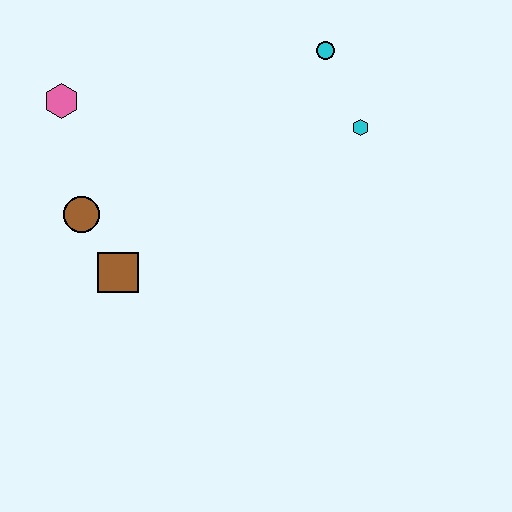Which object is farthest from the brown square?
The cyan circle is farthest from the brown square.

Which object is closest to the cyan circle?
The cyan hexagon is closest to the cyan circle.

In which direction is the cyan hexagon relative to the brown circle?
The cyan hexagon is to the right of the brown circle.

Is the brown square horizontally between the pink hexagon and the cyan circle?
Yes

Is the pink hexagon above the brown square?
Yes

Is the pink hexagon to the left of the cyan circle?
Yes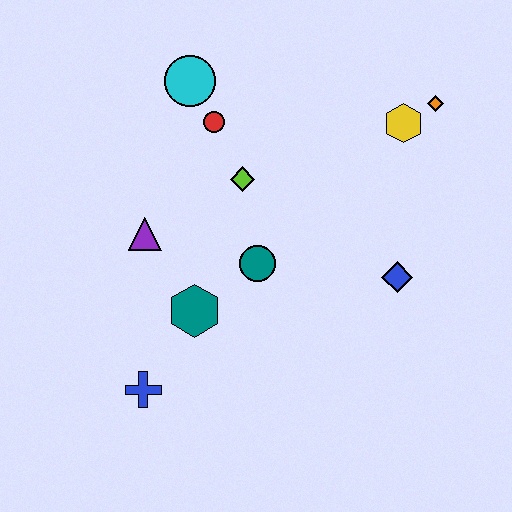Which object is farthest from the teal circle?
The orange diamond is farthest from the teal circle.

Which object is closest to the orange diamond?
The yellow hexagon is closest to the orange diamond.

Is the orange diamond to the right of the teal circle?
Yes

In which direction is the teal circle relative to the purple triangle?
The teal circle is to the right of the purple triangle.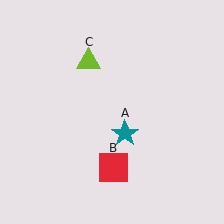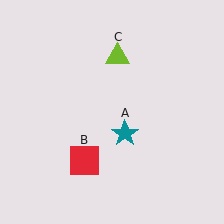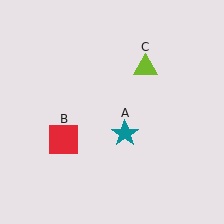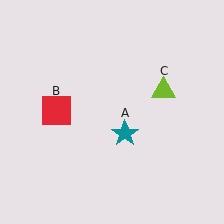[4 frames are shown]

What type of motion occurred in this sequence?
The red square (object B), lime triangle (object C) rotated clockwise around the center of the scene.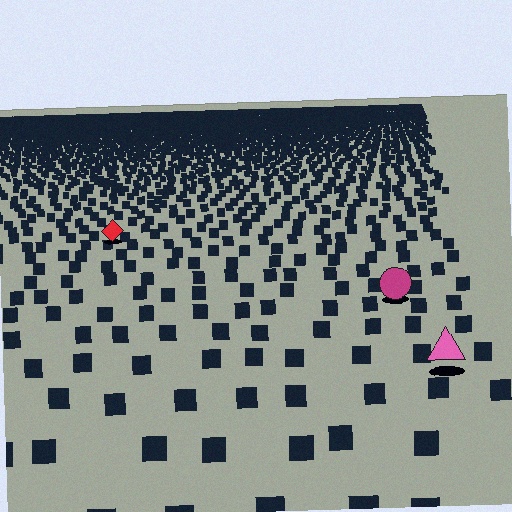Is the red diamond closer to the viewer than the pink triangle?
No. The pink triangle is closer — you can tell from the texture gradient: the ground texture is coarser near it.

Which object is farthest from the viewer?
The red diamond is farthest from the viewer. It appears smaller and the ground texture around it is denser.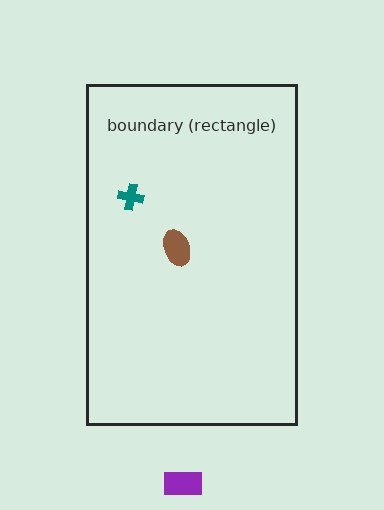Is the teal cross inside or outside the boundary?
Inside.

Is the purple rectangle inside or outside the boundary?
Outside.